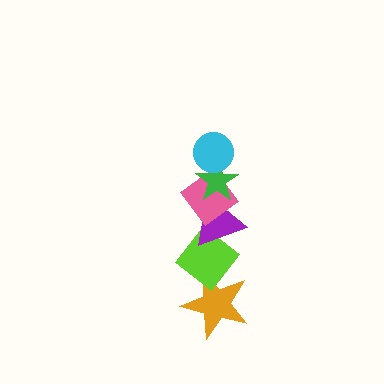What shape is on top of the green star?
The cyan circle is on top of the green star.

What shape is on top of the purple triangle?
The pink diamond is on top of the purple triangle.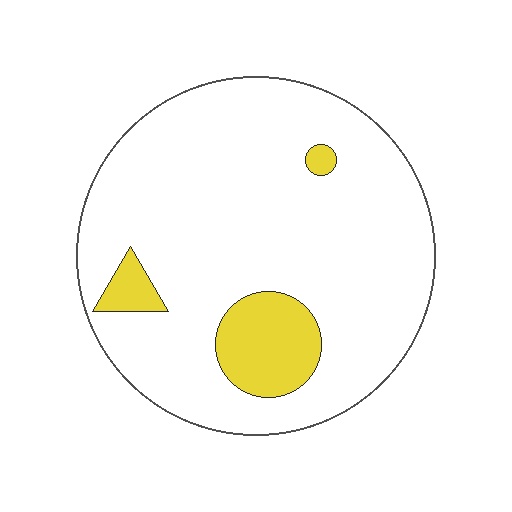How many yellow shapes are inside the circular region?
3.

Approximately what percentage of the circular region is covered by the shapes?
Approximately 10%.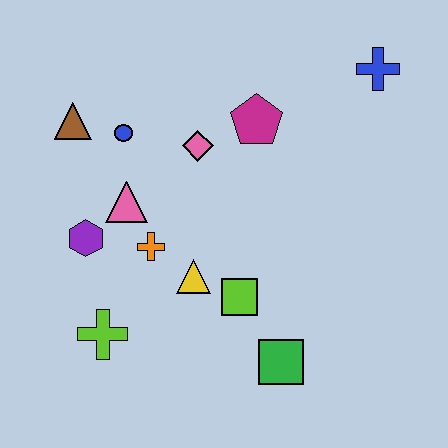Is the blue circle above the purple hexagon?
Yes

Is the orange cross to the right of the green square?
No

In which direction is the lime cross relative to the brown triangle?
The lime cross is below the brown triangle.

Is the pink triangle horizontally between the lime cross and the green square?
Yes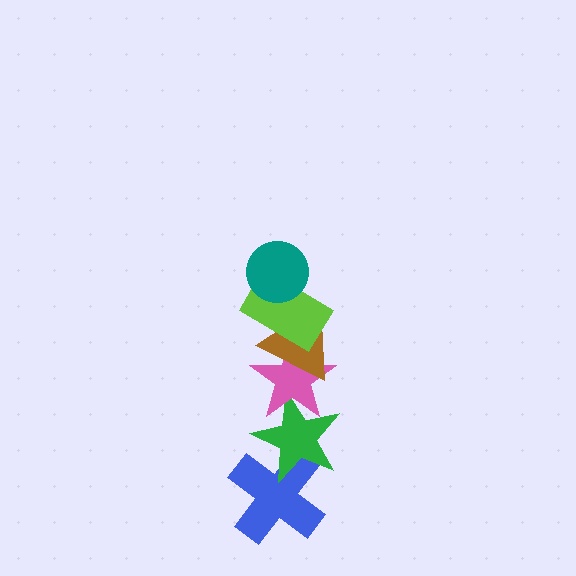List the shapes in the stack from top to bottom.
From top to bottom: the teal circle, the lime rectangle, the brown triangle, the pink star, the green star, the blue cross.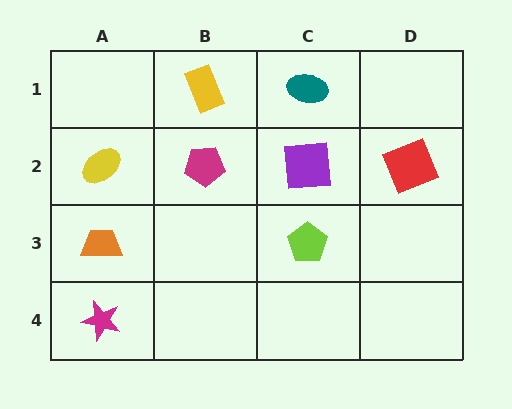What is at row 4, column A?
A magenta star.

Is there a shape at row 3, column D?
No, that cell is empty.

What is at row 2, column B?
A magenta pentagon.